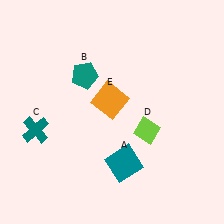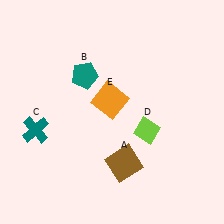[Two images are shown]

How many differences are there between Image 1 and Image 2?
There is 1 difference between the two images.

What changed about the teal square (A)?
In Image 1, A is teal. In Image 2, it changed to brown.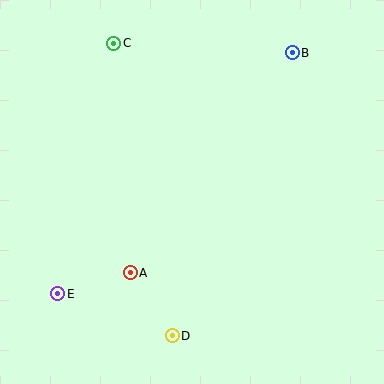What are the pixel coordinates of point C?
Point C is at (114, 43).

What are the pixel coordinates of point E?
Point E is at (58, 294).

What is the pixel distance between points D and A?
The distance between D and A is 76 pixels.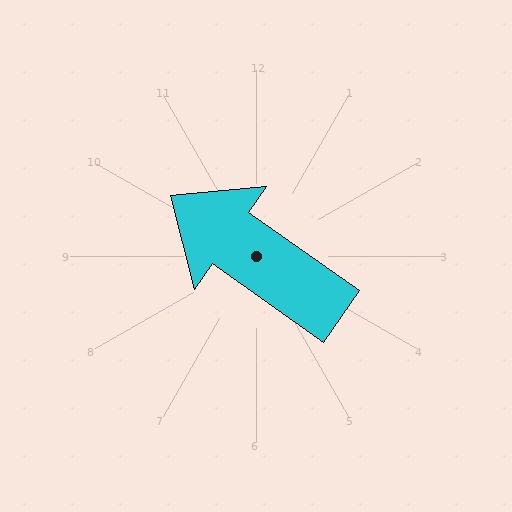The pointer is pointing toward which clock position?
Roughly 10 o'clock.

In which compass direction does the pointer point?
Northwest.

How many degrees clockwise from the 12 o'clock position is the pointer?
Approximately 305 degrees.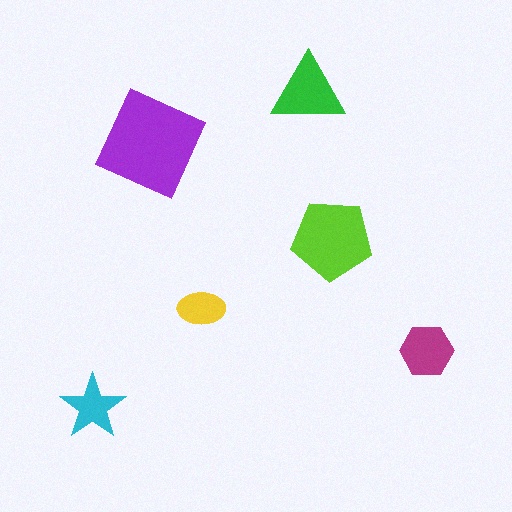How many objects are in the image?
There are 6 objects in the image.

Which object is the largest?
The purple diamond.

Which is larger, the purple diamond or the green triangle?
The purple diamond.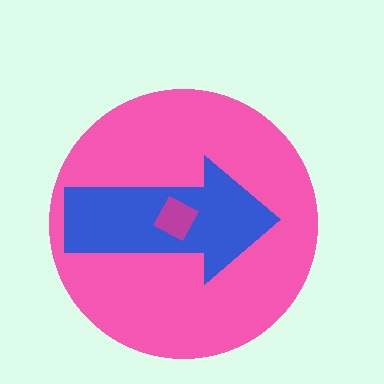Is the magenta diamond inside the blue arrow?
Yes.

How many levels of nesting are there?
3.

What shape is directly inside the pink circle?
The blue arrow.